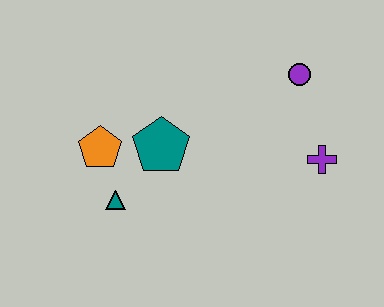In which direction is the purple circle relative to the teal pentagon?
The purple circle is to the right of the teal pentagon.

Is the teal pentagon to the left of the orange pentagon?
No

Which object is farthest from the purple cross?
The orange pentagon is farthest from the purple cross.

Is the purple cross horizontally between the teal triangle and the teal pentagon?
No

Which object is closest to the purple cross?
The purple circle is closest to the purple cross.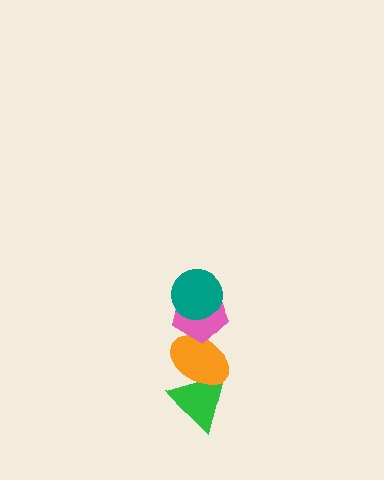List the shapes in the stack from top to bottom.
From top to bottom: the teal circle, the pink pentagon, the orange ellipse, the green triangle.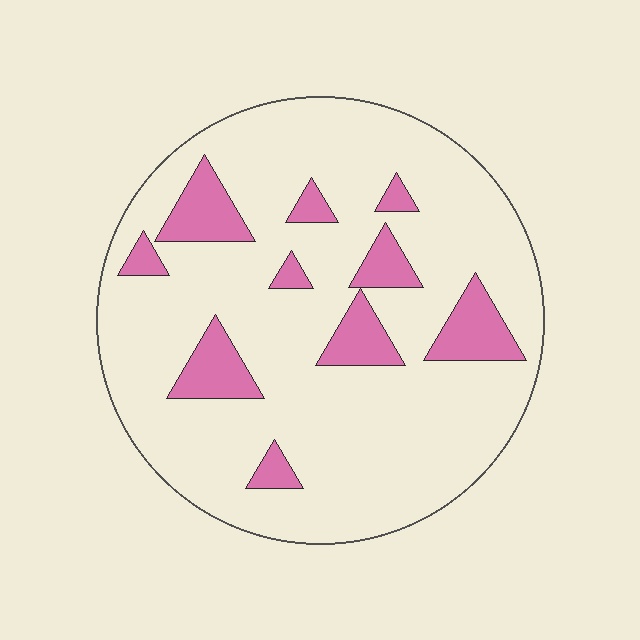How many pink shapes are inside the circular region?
10.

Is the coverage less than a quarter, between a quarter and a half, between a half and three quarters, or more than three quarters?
Less than a quarter.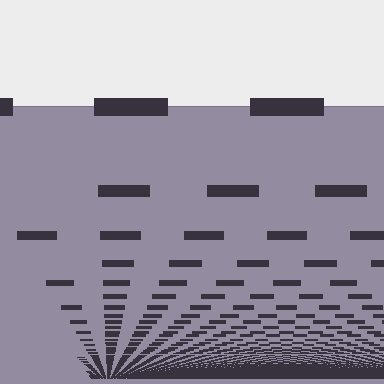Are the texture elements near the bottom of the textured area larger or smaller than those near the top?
Smaller. The gradient is inverted — elements near the bottom are smaller and denser.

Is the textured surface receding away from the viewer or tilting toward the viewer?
The surface appears to tilt toward the viewer. Texture elements get larger and sparser toward the top.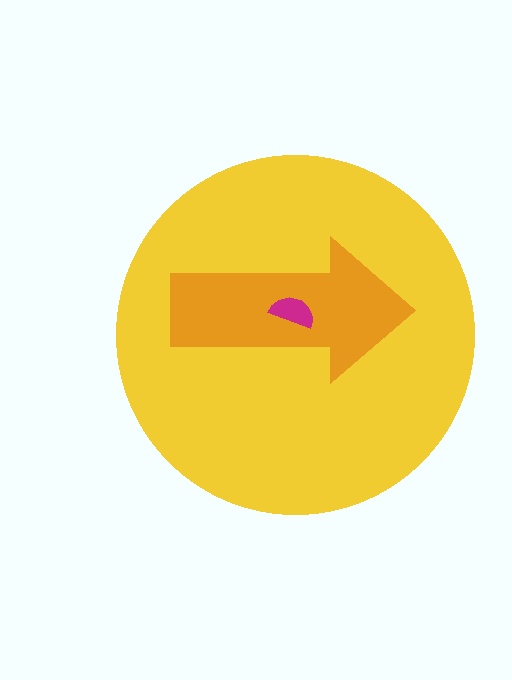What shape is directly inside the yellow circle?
The orange arrow.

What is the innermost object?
The magenta semicircle.